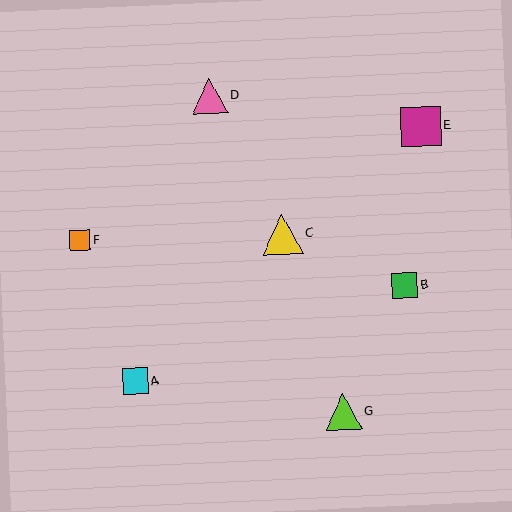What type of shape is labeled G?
Shape G is a lime triangle.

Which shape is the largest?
The yellow triangle (labeled C) is the largest.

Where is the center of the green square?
The center of the green square is at (405, 286).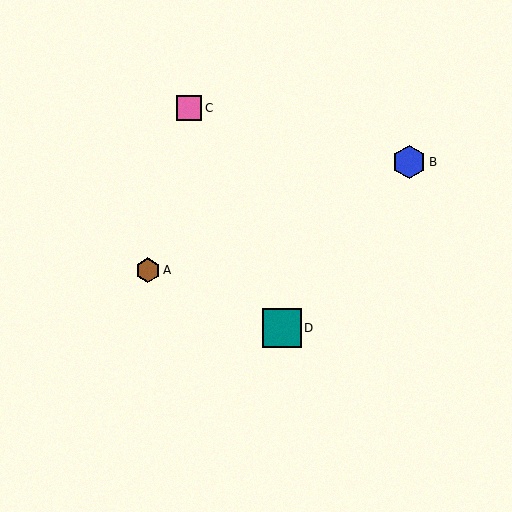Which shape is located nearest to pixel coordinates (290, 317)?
The teal square (labeled D) at (282, 328) is nearest to that location.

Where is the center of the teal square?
The center of the teal square is at (282, 328).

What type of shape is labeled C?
Shape C is a pink square.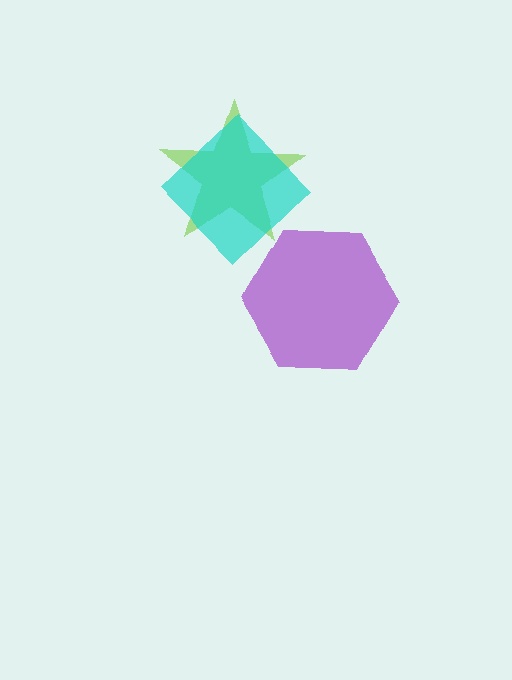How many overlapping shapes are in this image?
There are 3 overlapping shapes in the image.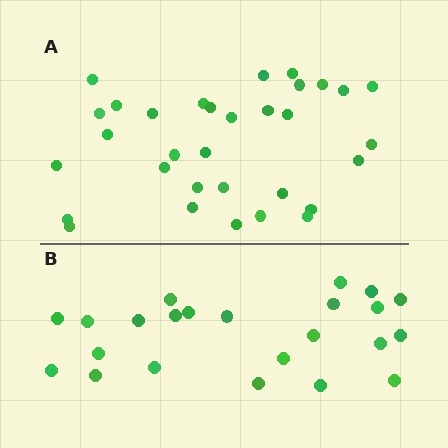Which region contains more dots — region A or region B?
Region A (the top region) has more dots.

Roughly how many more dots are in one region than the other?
Region A has roughly 8 or so more dots than region B.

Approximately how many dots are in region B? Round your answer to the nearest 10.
About 20 dots. (The exact count is 23, which rounds to 20.)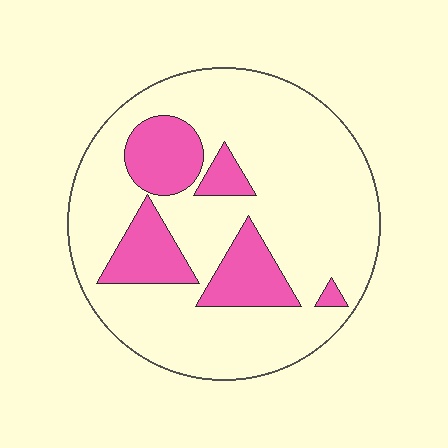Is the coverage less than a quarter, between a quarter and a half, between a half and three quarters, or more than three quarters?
Less than a quarter.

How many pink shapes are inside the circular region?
5.